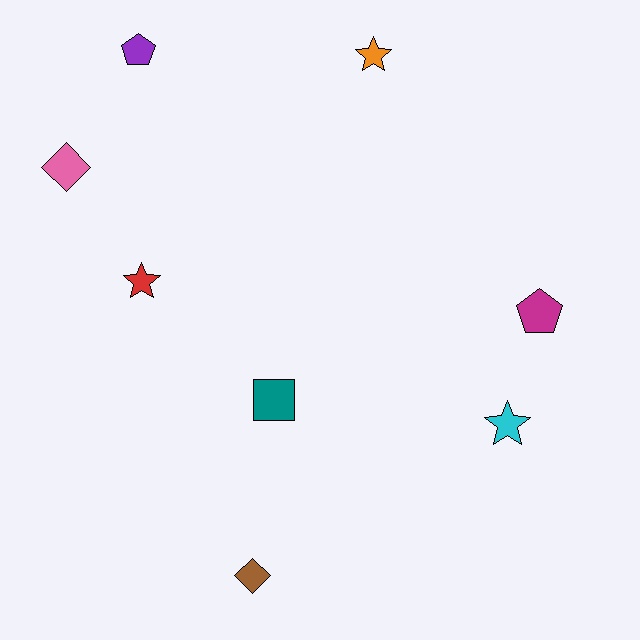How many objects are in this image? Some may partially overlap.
There are 8 objects.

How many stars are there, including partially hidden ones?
There are 3 stars.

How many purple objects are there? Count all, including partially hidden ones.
There is 1 purple object.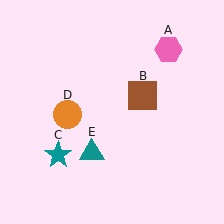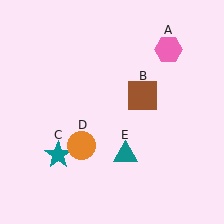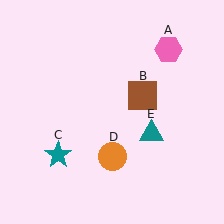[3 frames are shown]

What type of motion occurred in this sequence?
The orange circle (object D), teal triangle (object E) rotated counterclockwise around the center of the scene.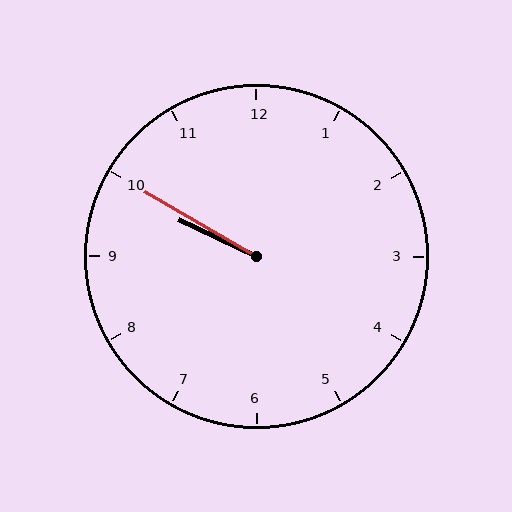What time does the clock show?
9:50.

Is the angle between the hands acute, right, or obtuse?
It is acute.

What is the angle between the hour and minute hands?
Approximately 5 degrees.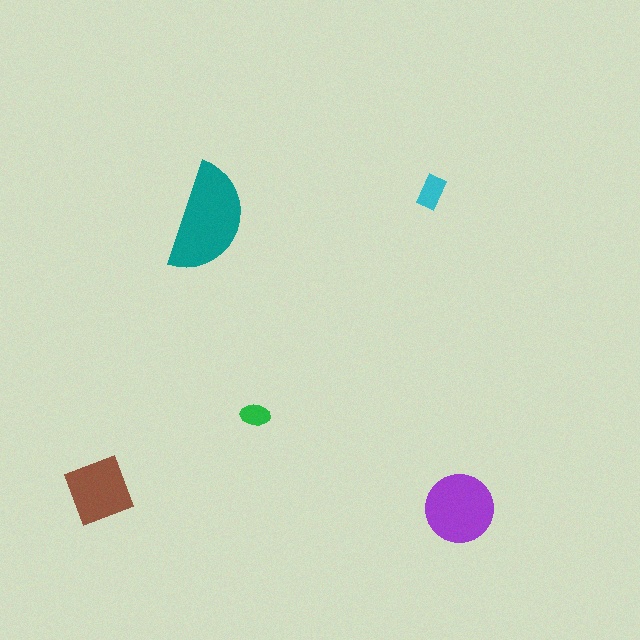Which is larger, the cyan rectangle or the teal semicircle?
The teal semicircle.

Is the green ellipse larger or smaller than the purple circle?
Smaller.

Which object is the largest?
The teal semicircle.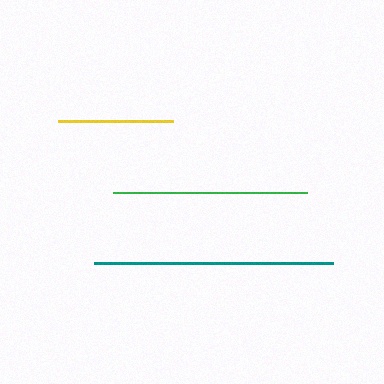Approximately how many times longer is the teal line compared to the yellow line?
The teal line is approximately 2.1 times the length of the yellow line.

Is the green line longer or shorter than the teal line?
The teal line is longer than the green line.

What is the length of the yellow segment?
The yellow segment is approximately 114 pixels long.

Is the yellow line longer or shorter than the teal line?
The teal line is longer than the yellow line.